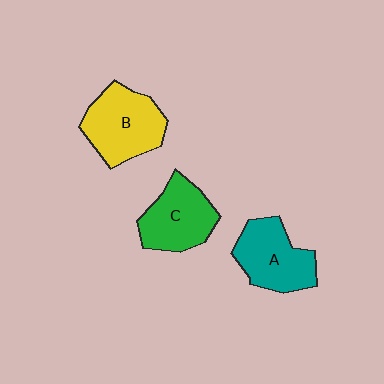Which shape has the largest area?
Shape B (yellow).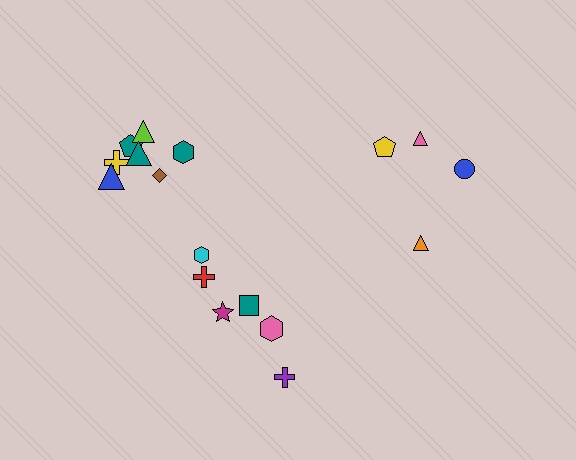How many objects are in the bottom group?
There are 6 objects.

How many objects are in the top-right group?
There are 4 objects.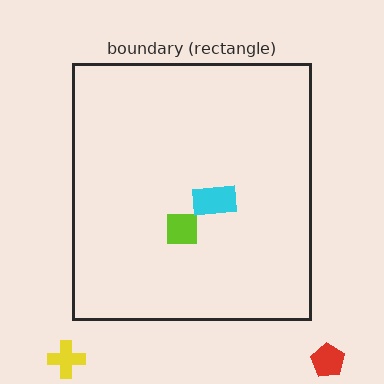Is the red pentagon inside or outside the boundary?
Outside.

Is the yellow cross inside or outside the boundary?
Outside.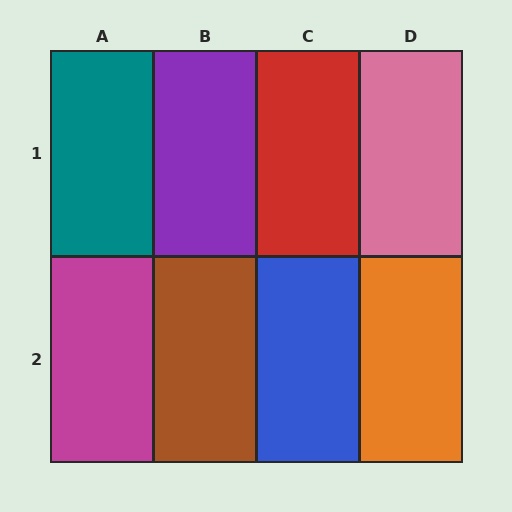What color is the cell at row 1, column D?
Pink.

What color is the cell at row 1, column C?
Red.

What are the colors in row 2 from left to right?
Magenta, brown, blue, orange.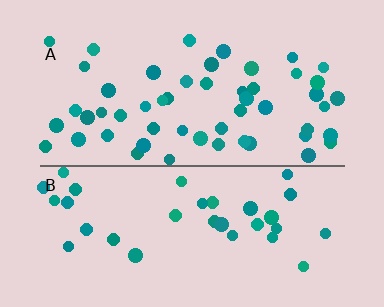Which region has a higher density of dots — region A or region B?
A (the top).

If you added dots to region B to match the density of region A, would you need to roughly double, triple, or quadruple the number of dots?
Approximately double.